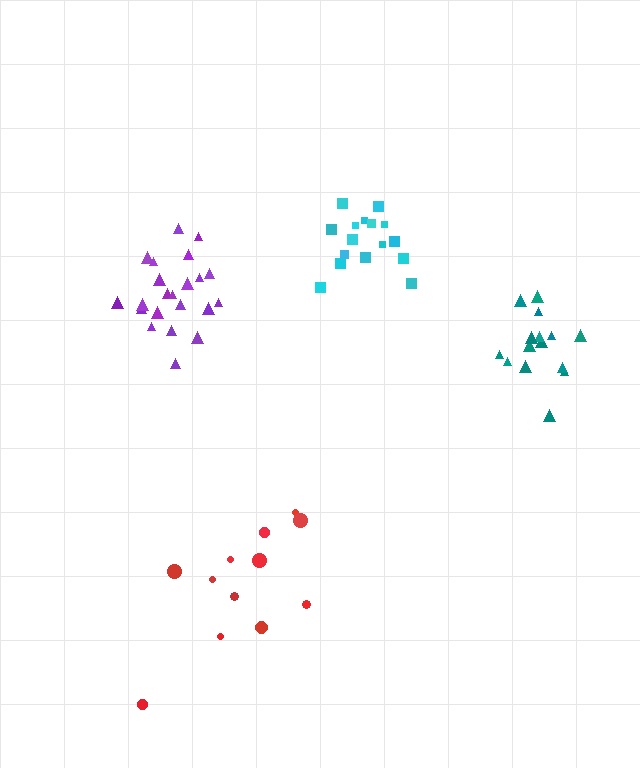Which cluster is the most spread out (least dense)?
Red.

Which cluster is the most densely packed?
Purple.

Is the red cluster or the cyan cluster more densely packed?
Cyan.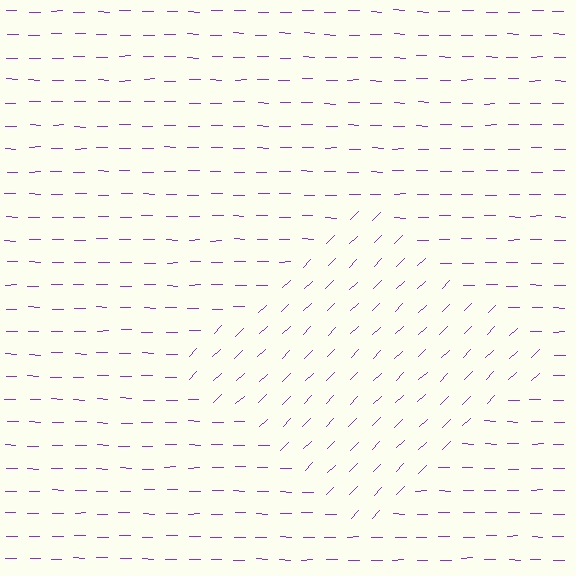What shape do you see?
I see a diamond.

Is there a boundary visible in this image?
Yes, there is a texture boundary formed by a change in line orientation.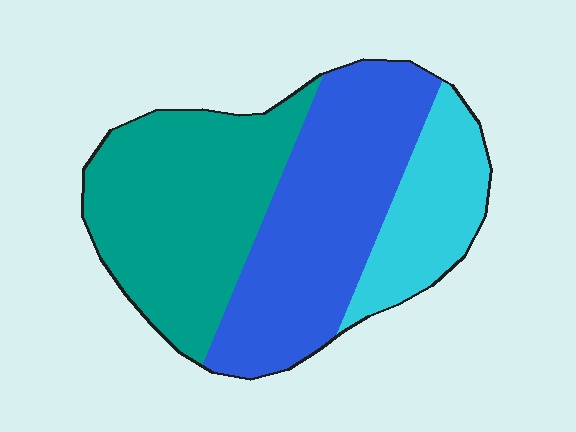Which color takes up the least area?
Cyan, at roughly 20%.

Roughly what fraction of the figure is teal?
Teal covers around 40% of the figure.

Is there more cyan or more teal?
Teal.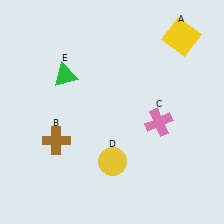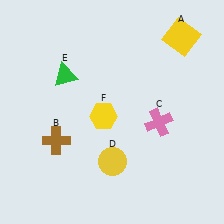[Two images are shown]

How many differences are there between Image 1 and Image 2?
There is 1 difference between the two images.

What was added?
A yellow hexagon (F) was added in Image 2.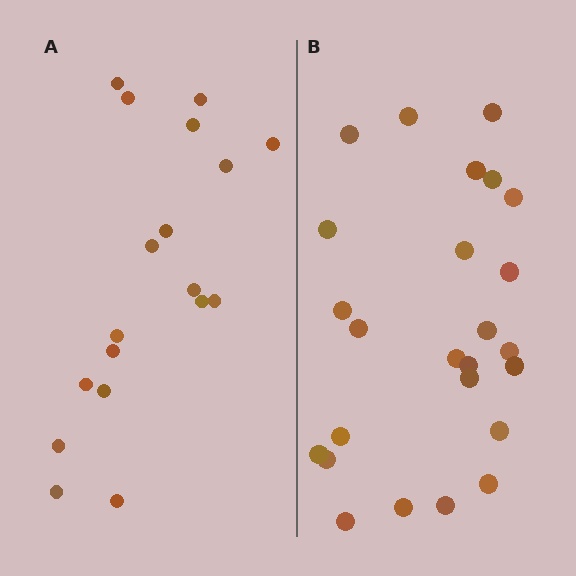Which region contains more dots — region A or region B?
Region B (the right region) has more dots.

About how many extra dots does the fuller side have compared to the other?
Region B has roughly 8 or so more dots than region A.